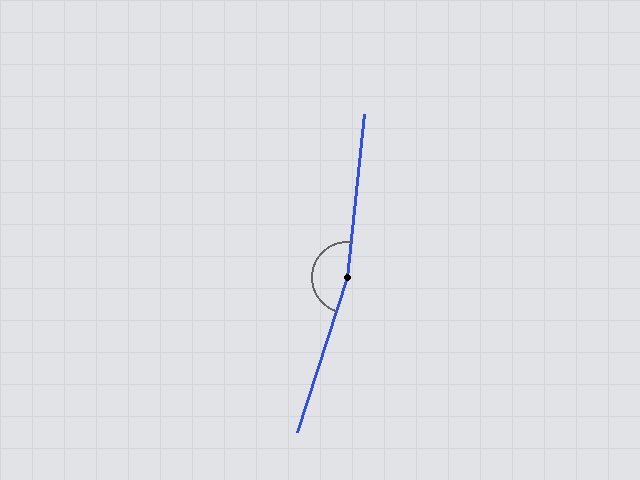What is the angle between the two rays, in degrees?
Approximately 168 degrees.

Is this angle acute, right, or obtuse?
It is obtuse.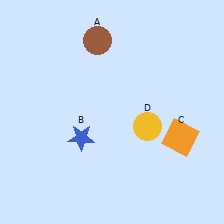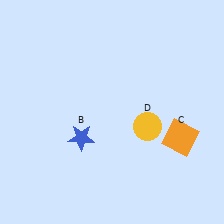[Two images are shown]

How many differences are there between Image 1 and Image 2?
There is 1 difference between the two images.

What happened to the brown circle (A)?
The brown circle (A) was removed in Image 2. It was in the top-left area of Image 1.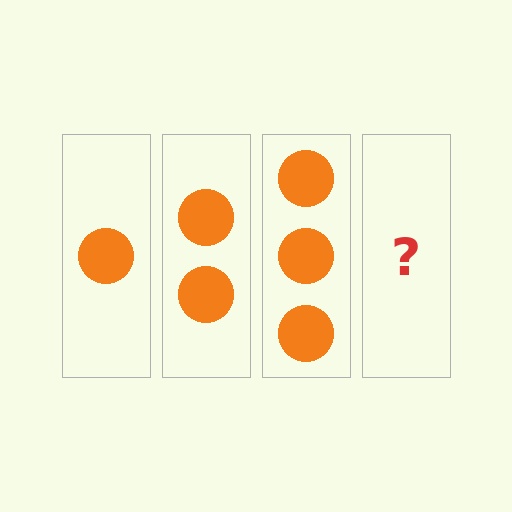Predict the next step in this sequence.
The next step is 4 circles.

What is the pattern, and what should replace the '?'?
The pattern is that each step adds one more circle. The '?' should be 4 circles.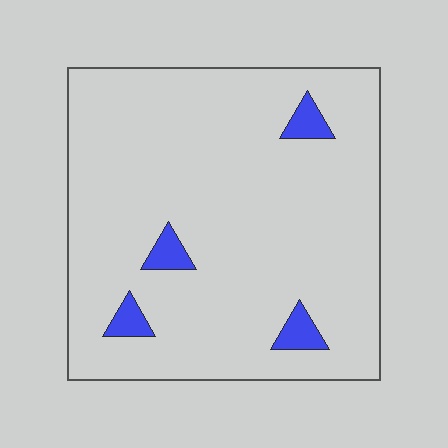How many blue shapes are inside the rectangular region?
4.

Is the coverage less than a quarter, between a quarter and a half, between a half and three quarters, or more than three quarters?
Less than a quarter.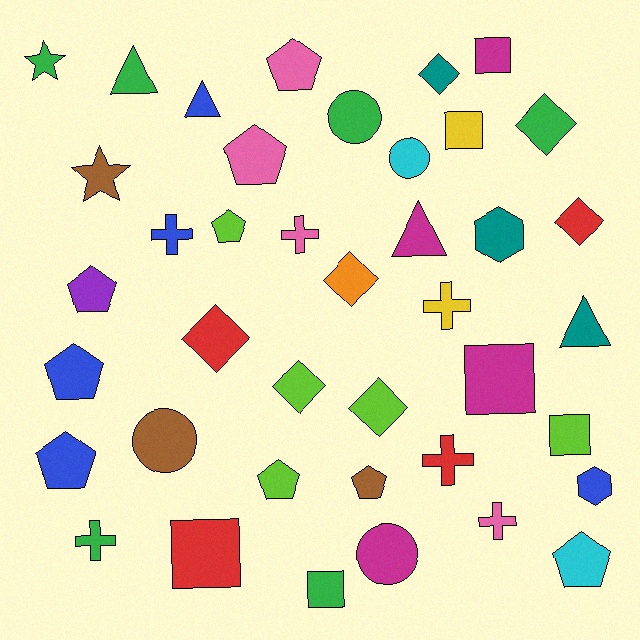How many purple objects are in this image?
There is 1 purple object.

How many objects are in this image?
There are 40 objects.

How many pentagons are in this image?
There are 9 pentagons.